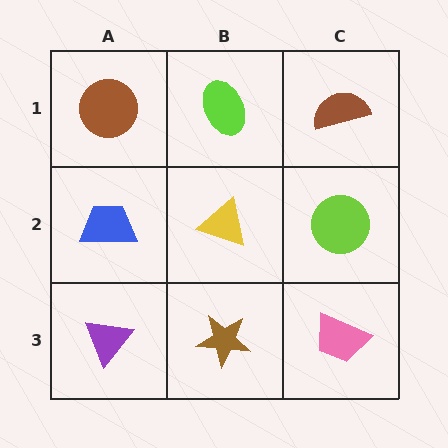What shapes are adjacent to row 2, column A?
A brown circle (row 1, column A), a purple triangle (row 3, column A), a yellow triangle (row 2, column B).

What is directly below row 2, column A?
A purple triangle.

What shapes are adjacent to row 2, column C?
A brown semicircle (row 1, column C), a pink trapezoid (row 3, column C), a yellow triangle (row 2, column B).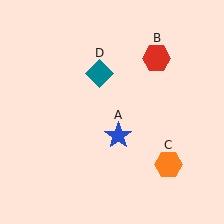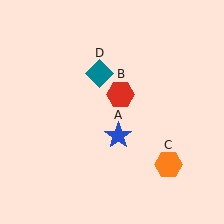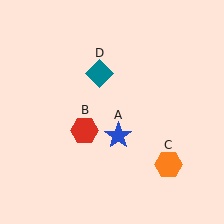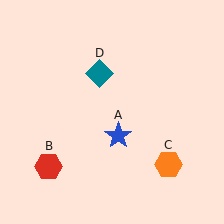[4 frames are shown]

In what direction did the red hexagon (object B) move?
The red hexagon (object B) moved down and to the left.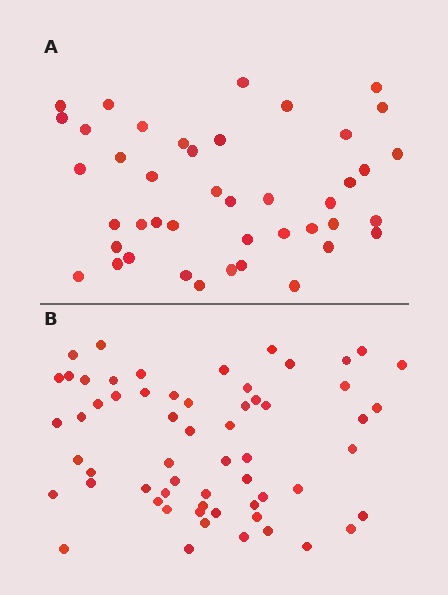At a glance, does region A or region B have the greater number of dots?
Region B (the bottom region) has more dots.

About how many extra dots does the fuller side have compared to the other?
Region B has approximately 15 more dots than region A.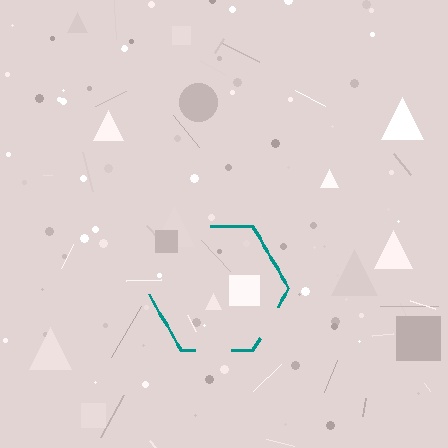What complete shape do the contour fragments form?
The contour fragments form a hexagon.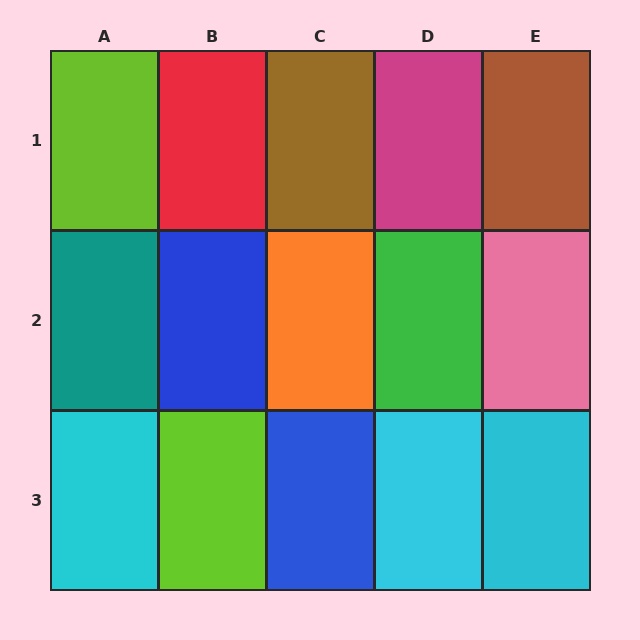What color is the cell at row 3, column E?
Cyan.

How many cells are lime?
2 cells are lime.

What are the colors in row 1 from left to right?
Lime, red, brown, magenta, brown.